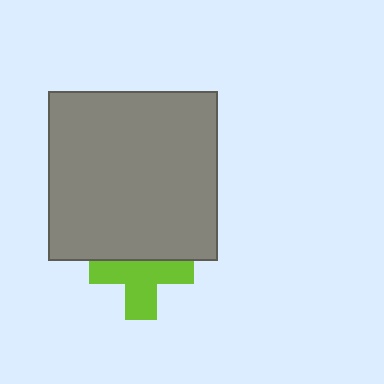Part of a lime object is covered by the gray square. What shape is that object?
It is a cross.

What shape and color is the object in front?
The object in front is a gray square.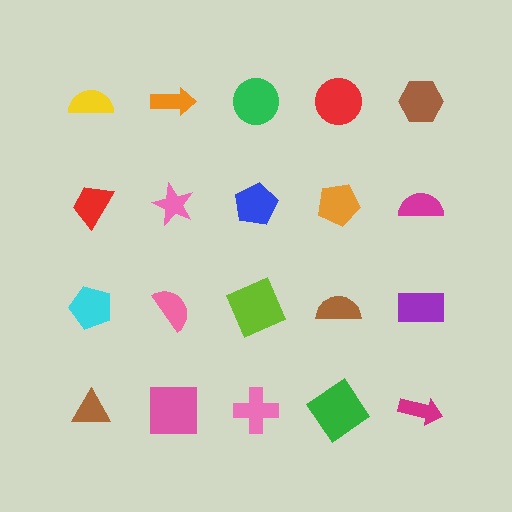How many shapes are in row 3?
5 shapes.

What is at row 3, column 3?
A lime square.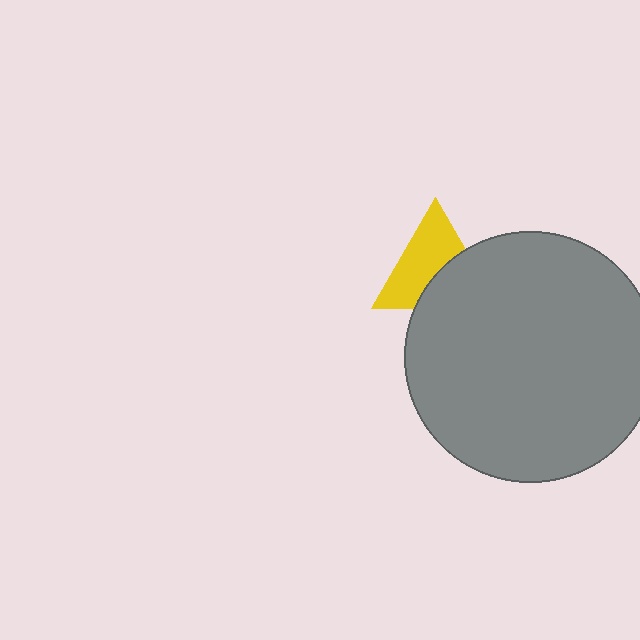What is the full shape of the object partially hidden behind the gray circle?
The partially hidden object is a yellow triangle.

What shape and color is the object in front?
The object in front is a gray circle.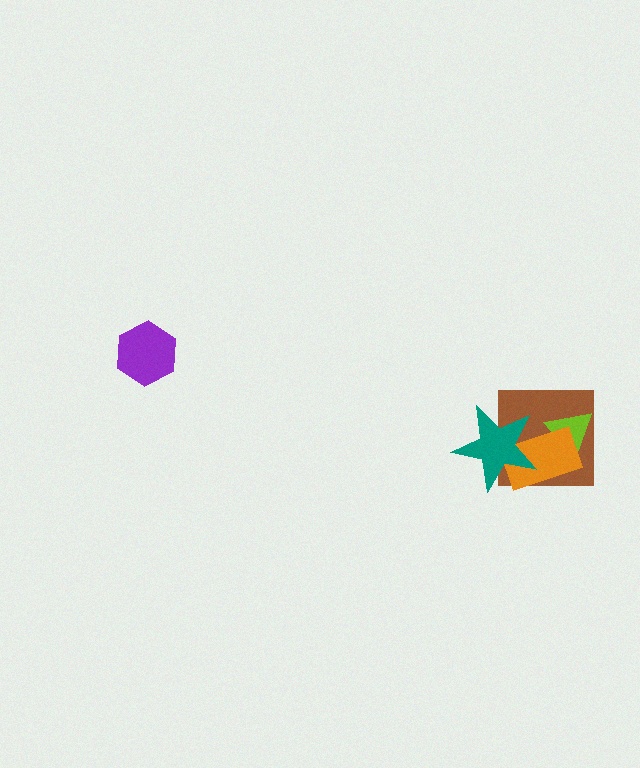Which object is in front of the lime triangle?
The orange rectangle is in front of the lime triangle.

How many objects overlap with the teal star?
2 objects overlap with the teal star.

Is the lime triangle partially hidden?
Yes, it is partially covered by another shape.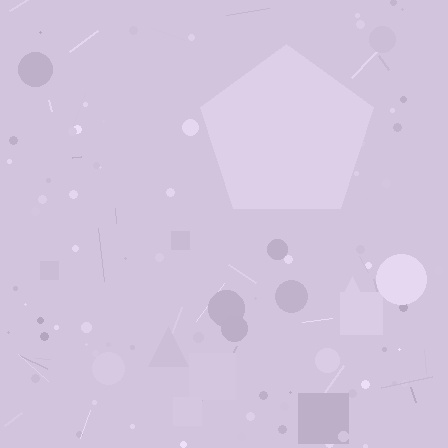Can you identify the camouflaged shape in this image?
The camouflaged shape is a pentagon.